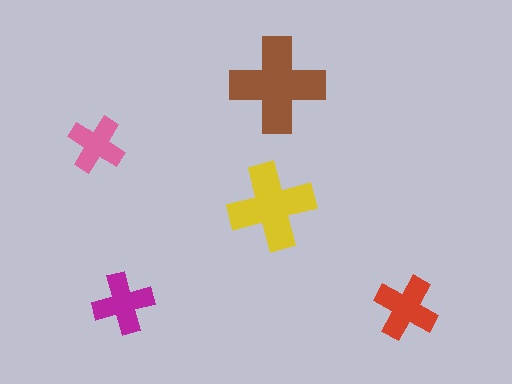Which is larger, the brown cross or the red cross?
The brown one.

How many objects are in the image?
There are 5 objects in the image.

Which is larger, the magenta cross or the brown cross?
The brown one.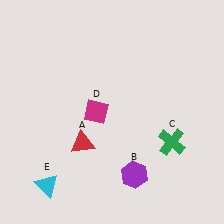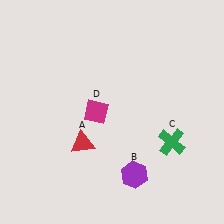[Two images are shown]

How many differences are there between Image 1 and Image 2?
There is 1 difference between the two images.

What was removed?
The cyan triangle (E) was removed in Image 2.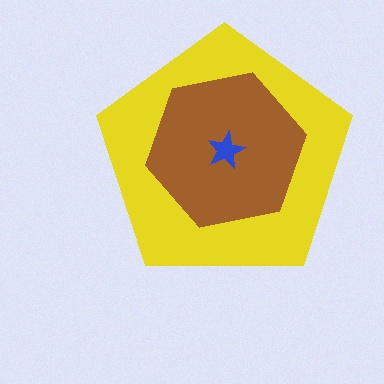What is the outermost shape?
The yellow pentagon.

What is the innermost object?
The blue star.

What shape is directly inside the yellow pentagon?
The brown hexagon.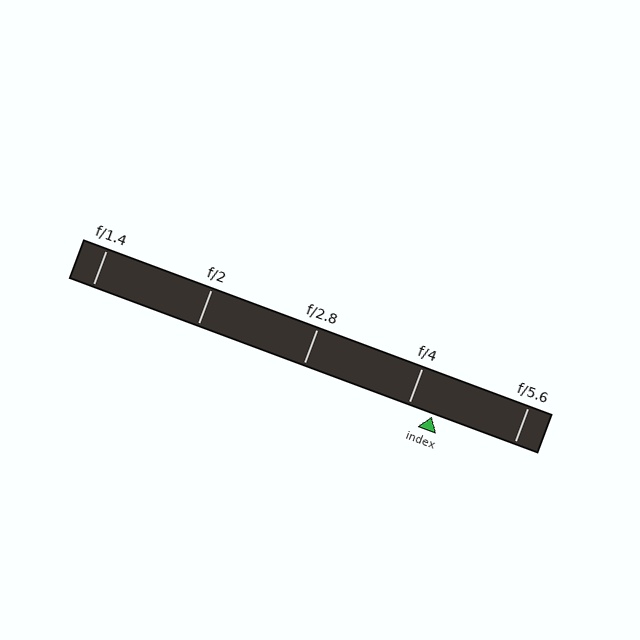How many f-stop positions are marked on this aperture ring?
There are 5 f-stop positions marked.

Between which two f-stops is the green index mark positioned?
The index mark is between f/4 and f/5.6.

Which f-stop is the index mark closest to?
The index mark is closest to f/4.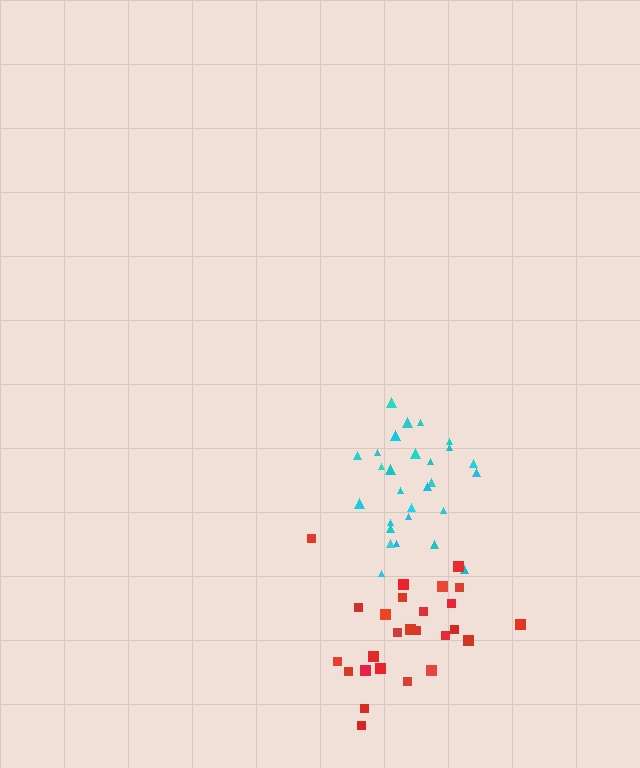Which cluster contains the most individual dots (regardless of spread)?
Cyan (28).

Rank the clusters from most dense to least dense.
cyan, red.